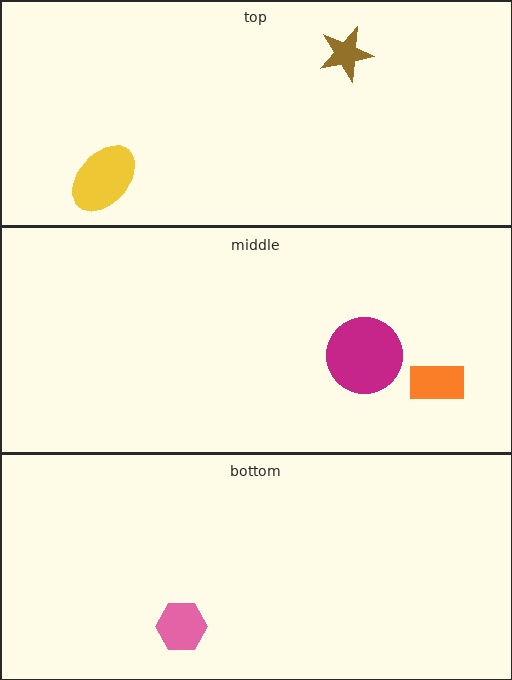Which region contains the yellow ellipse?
The top region.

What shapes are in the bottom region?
The pink hexagon.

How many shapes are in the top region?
2.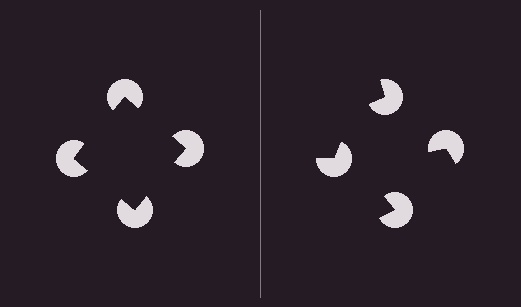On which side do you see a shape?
An illusory square appears on the left side. On the right side the wedge cuts are rotated, so no coherent shape forms.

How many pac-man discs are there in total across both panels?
8 — 4 on each side.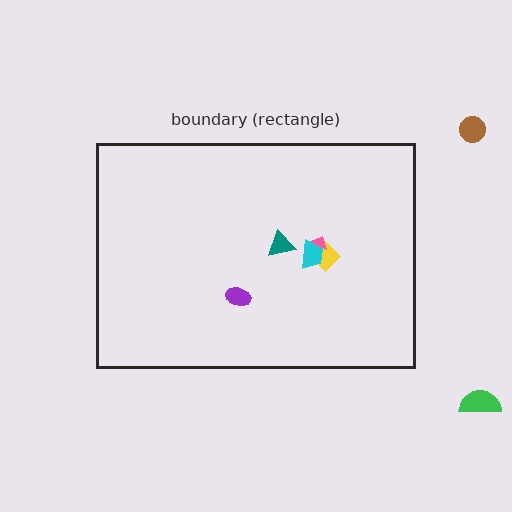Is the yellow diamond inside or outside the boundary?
Inside.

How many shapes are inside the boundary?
5 inside, 2 outside.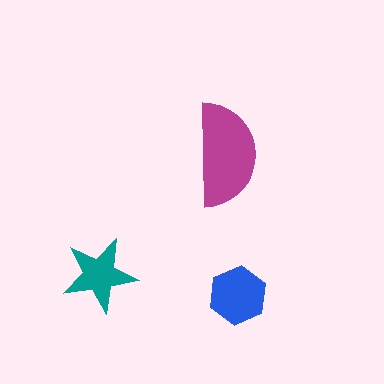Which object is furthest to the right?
The blue hexagon is rightmost.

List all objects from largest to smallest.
The magenta semicircle, the blue hexagon, the teal star.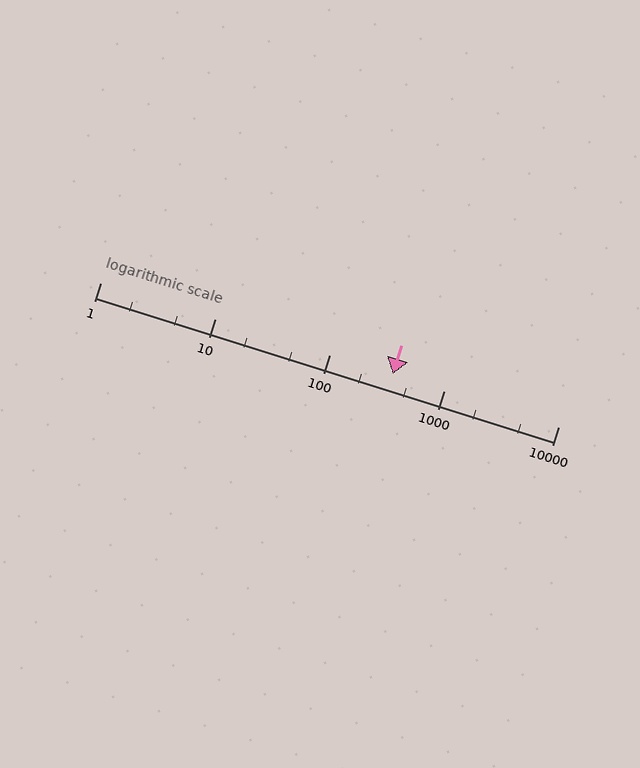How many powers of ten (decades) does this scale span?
The scale spans 4 decades, from 1 to 10000.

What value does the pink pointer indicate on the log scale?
The pointer indicates approximately 360.